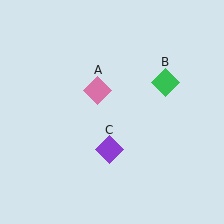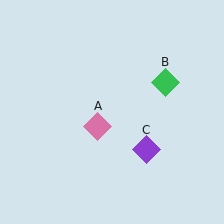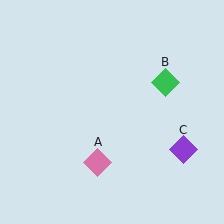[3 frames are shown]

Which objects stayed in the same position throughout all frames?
Green diamond (object B) remained stationary.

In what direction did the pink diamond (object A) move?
The pink diamond (object A) moved down.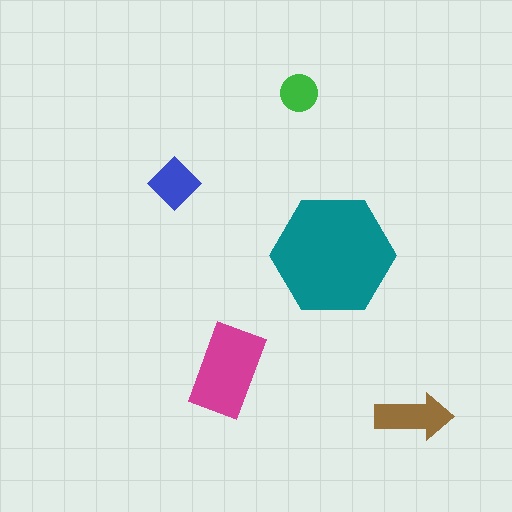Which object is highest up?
The green circle is topmost.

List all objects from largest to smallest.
The teal hexagon, the magenta rectangle, the brown arrow, the blue diamond, the green circle.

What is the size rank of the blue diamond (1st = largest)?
4th.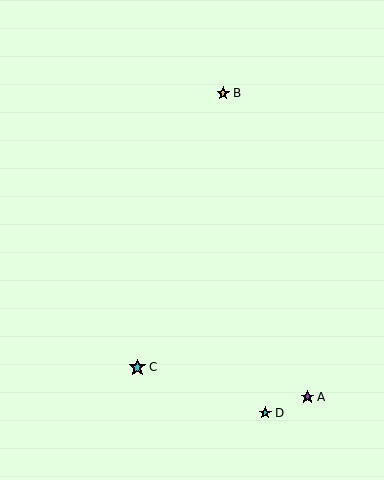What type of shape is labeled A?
Shape A is a purple star.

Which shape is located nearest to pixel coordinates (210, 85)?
The yellow star (labeled B) at (223, 93) is nearest to that location.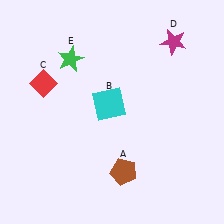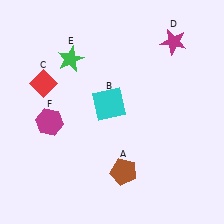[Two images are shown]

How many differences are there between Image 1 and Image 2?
There is 1 difference between the two images.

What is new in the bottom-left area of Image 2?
A magenta hexagon (F) was added in the bottom-left area of Image 2.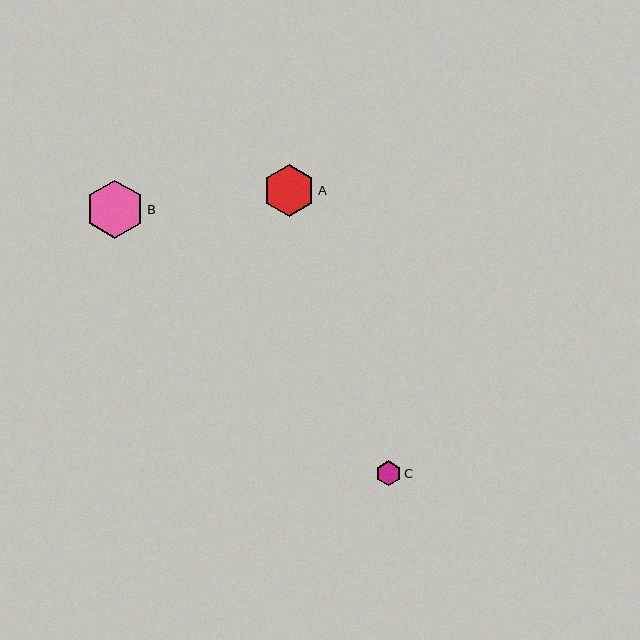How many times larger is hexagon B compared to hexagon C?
Hexagon B is approximately 2.3 times the size of hexagon C.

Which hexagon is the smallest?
Hexagon C is the smallest with a size of approximately 25 pixels.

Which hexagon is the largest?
Hexagon B is the largest with a size of approximately 58 pixels.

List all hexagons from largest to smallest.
From largest to smallest: B, A, C.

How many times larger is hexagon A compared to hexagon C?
Hexagon A is approximately 2.0 times the size of hexagon C.